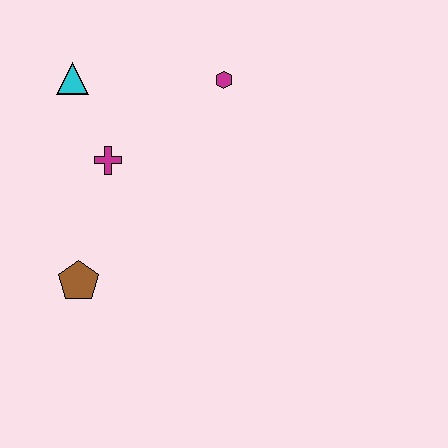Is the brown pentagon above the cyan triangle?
No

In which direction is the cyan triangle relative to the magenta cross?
The cyan triangle is above the magenta cross.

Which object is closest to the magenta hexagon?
The magenta cross is closest to the magenta hexagon.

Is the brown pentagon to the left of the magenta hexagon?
Yes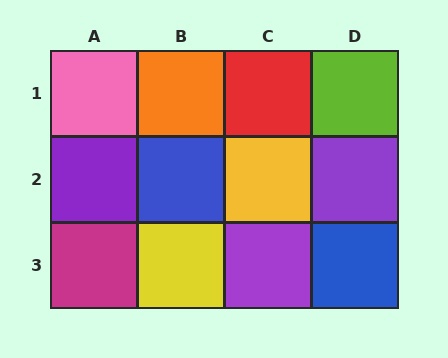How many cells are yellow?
2 cells are yellow.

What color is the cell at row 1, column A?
Pink.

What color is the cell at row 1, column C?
Red.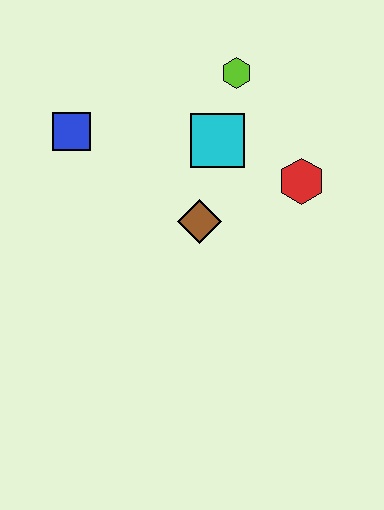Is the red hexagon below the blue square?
Yes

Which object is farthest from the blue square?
The red hexagon is farthest from the blue square.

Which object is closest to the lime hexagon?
The cyan square is closest to the lime hexagon.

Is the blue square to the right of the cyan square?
No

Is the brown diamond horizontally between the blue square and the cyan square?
Yes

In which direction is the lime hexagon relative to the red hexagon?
The lime hexagon is above the red hexagon.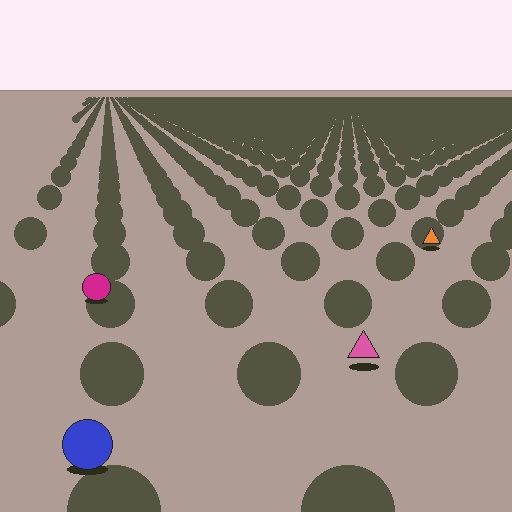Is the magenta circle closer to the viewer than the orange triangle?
Yes. The magenta circle is closer — you can tell from the texture gradient: the ground texture is coarser near it.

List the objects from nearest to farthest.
From nearest to farthest: the blue circle, the pink triangle, the magenta circle, the orange triangle.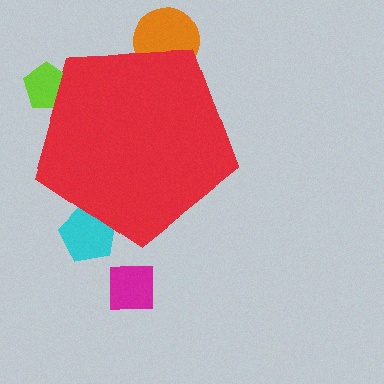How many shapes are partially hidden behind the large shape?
3 shapes are partially hidden.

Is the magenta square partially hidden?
No, the magenta square is fully visible.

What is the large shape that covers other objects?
A red pentagon.